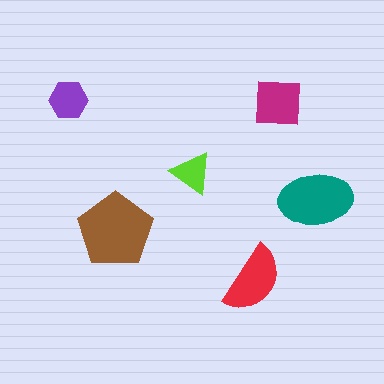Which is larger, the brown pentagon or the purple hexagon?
The brown pentagon.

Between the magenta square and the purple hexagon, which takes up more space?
The magenta square.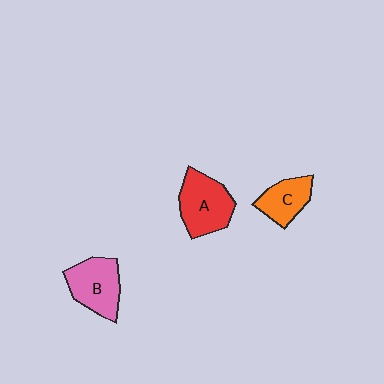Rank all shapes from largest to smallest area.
From largest to smallest: A (red), B (pink), C (orange).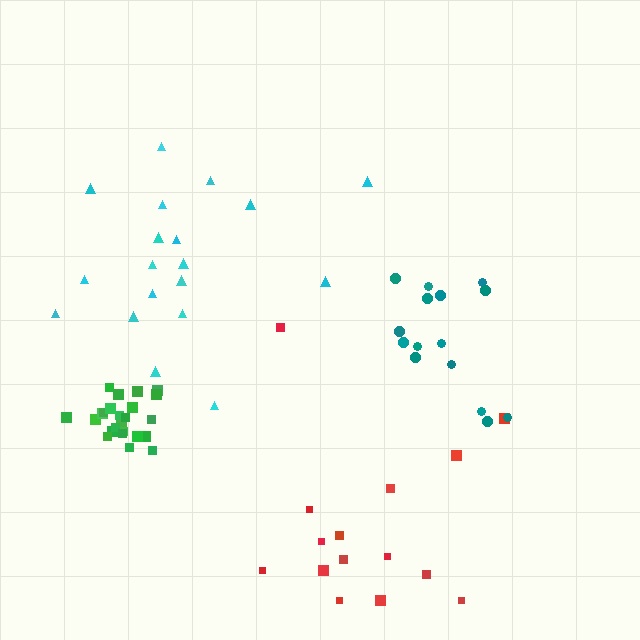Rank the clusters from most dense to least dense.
green, teal, cyan, red.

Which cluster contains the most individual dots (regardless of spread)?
Green (24).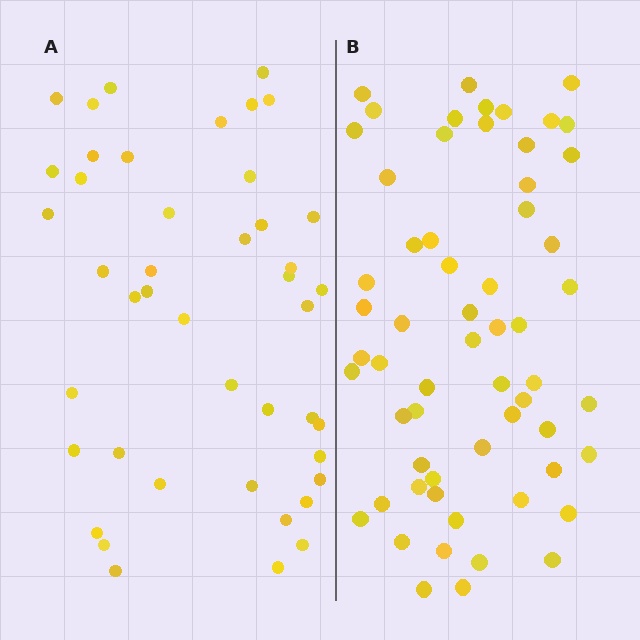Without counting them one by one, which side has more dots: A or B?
Region B (the right region) has more dots.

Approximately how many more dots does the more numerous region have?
Region B has approximately 15 more dots than region A.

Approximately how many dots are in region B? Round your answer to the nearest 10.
About 60 dots.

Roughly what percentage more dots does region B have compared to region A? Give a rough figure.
About 35% more.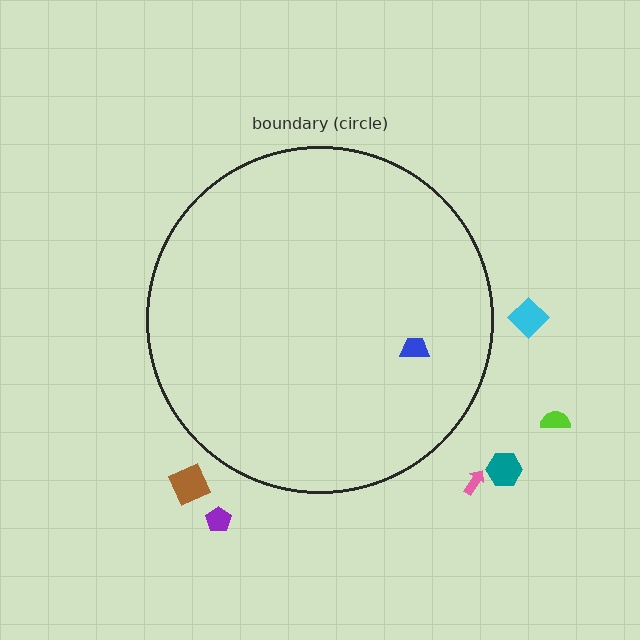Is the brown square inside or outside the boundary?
Outside.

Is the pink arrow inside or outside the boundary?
Outside.